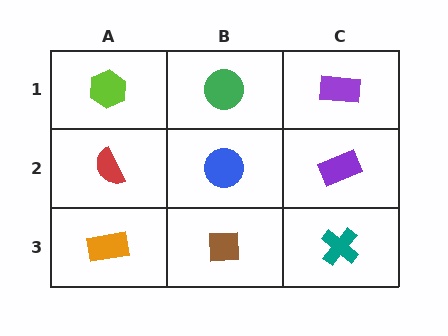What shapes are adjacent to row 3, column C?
A purple rectangle (row 2, column C), a brown square (row 3, column B).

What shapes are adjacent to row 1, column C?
A purple rectangle (row 2, column C), a green circle (row 1, column B).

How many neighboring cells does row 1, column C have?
2.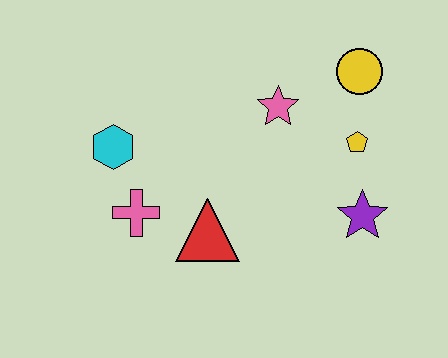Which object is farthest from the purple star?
The cyan hexagon is farthest from the purple star.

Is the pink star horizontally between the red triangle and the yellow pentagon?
Yes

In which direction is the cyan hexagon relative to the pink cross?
The cyan hexagon is above the pink cross.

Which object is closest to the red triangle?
The pink cross is closest to the red triangle.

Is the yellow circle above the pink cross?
Yes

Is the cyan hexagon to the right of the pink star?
No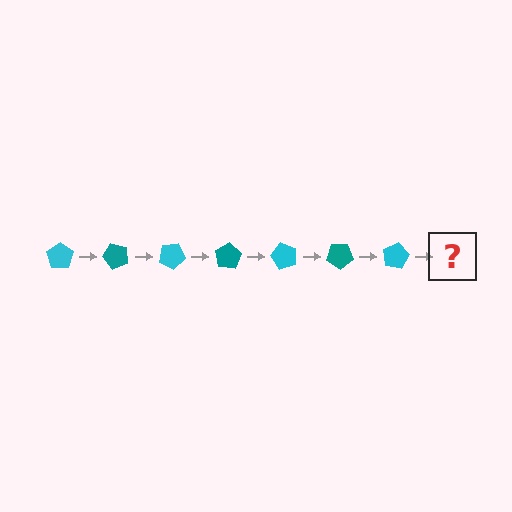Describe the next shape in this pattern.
It should be a teal pentagon, rotated 350 degrees from the start.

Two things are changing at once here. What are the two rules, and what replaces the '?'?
The two rules are that it rotates 50 degrees each step and the color cycles through cyan and teal. The '?' should be a teal pentagon, rotated 350 degrees from the start.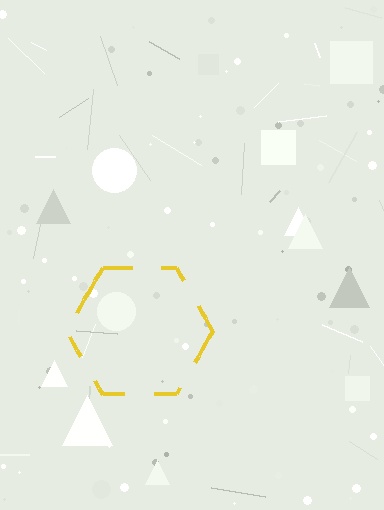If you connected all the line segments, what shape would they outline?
They would outline a hexagon.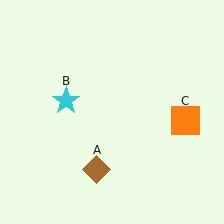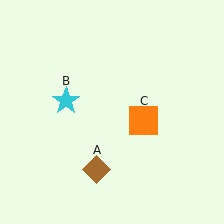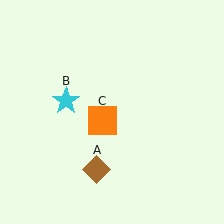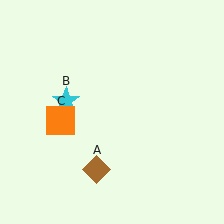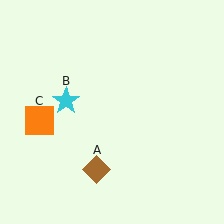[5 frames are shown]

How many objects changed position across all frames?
1 object changed position: orange square (object C).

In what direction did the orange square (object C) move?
The orange square (object C) moved left.